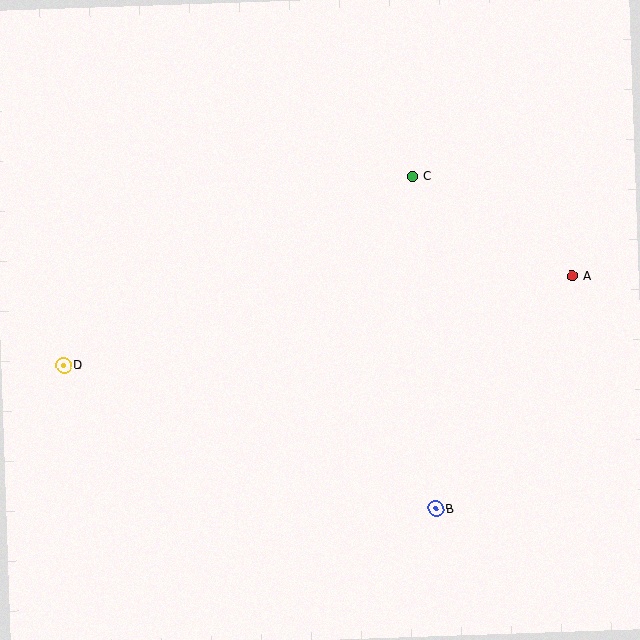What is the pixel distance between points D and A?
The distance between D and A is 517 pixels.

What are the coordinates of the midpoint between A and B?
The midpoint between A and B is at (504, 393).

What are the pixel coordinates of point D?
Point D is at (63, 366).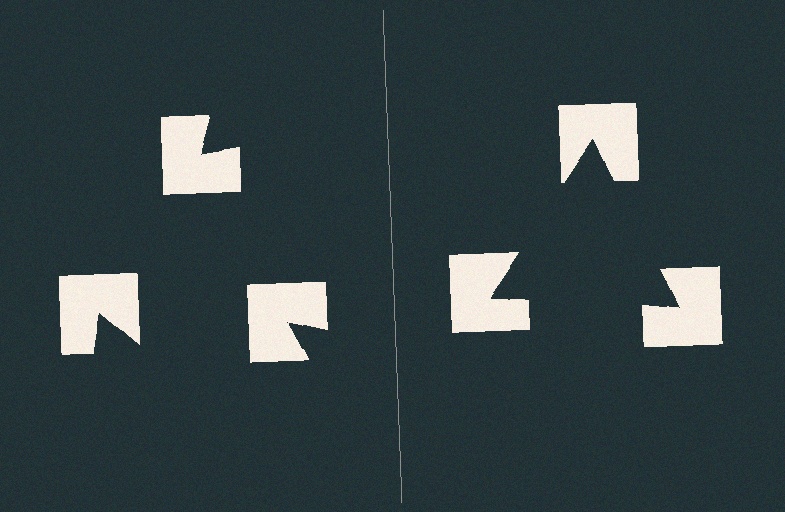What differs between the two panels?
The notched squares are positioned identically on both sides; only the wedge orientations differ. On the right they align to a triangle; on the left they are misaligned.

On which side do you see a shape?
An illusory triangle appears on the right side. On the left side the wedge cuts are rotated, so no coherent shape forms.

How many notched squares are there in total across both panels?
6 — 3 on each side.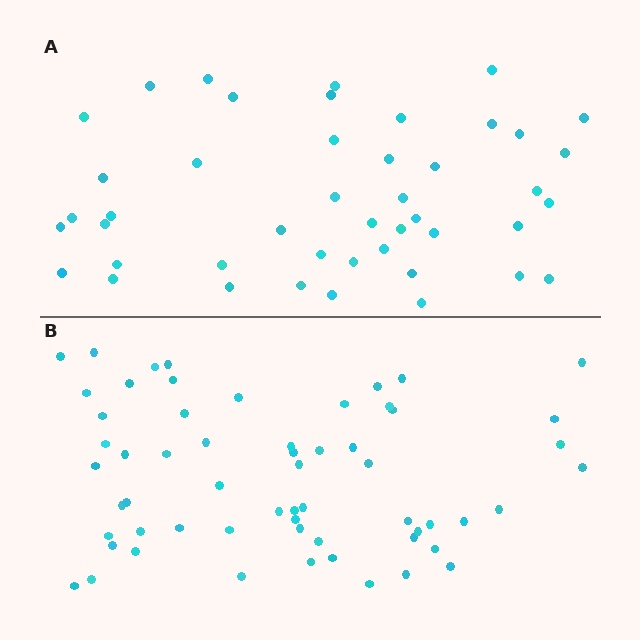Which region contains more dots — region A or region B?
Region B (the bottom region) has more dots.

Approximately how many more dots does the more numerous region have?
Region B has approximately 15 more dots than region A.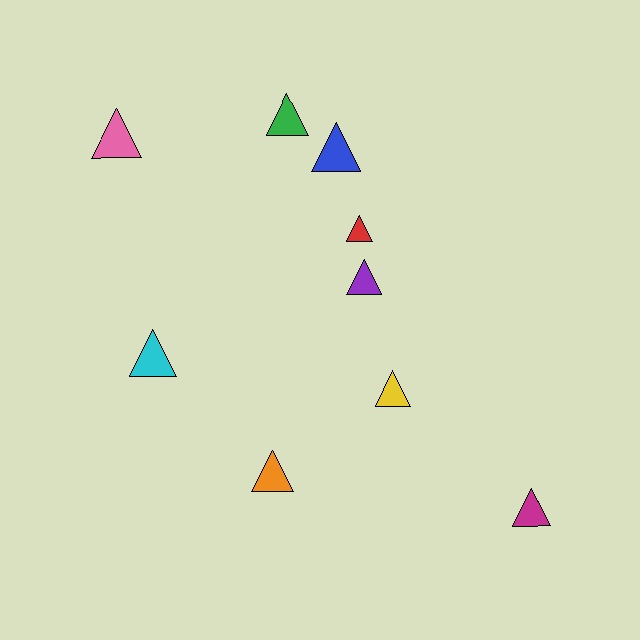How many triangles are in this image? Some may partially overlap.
There are 9 triangles.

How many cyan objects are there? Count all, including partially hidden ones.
There is 1 cyan object.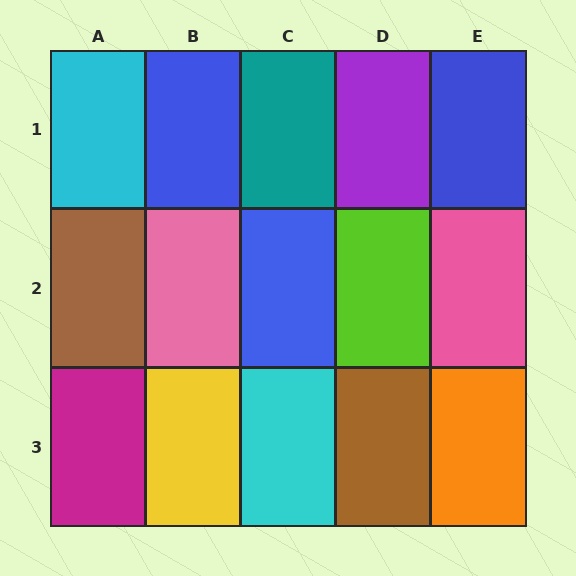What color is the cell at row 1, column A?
Cyan.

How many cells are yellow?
1 cell is yellow.